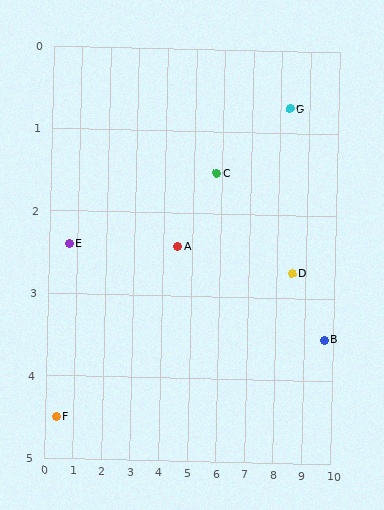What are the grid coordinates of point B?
Point B is at approximately (9.7, 3.5).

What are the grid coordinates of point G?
Point G is at approximately (8.3, 0.7).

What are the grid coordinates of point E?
Point E is at approximately (0.7, 2.4).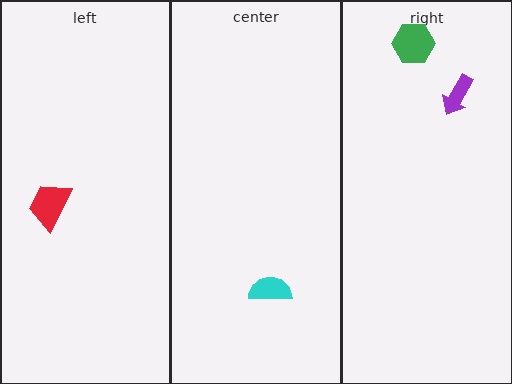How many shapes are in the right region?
2.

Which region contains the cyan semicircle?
The center region.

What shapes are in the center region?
The cyan semicircle.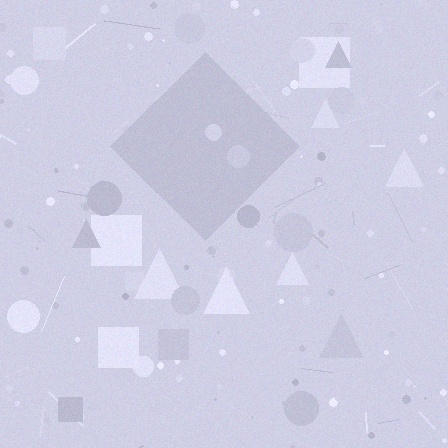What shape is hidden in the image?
A diamond is hidden in the image.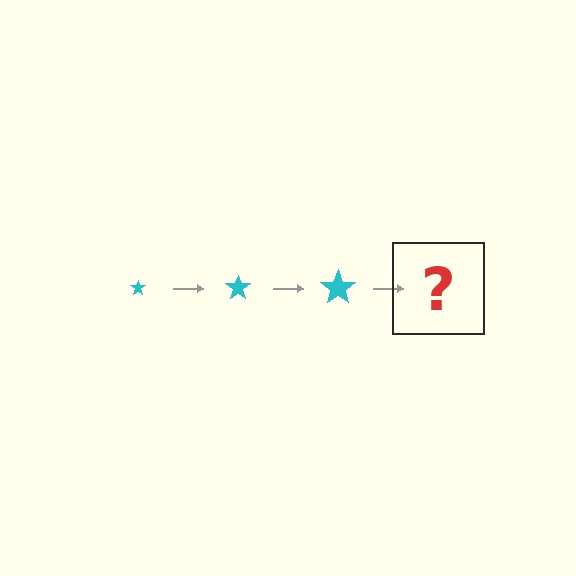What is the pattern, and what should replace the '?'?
The pattern is that the star gets progressively larger each step. The '?' should be a cyan star, larger than the previous one.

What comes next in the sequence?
The next element should be a cyan star, larger than the previous one.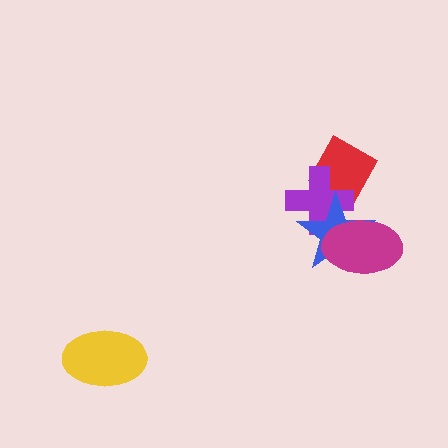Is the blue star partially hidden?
Yes, it is partially covered by another shape.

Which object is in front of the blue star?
The magenta ellipse is in front of the blue star.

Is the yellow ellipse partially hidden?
No, no other shape covers it.